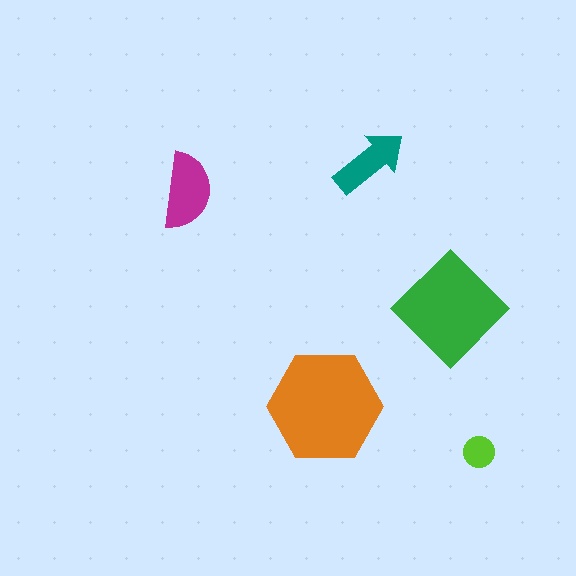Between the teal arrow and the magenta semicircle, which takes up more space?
The magenta semicircle.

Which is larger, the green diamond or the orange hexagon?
The orange hexagon.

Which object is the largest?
The orange hexagon.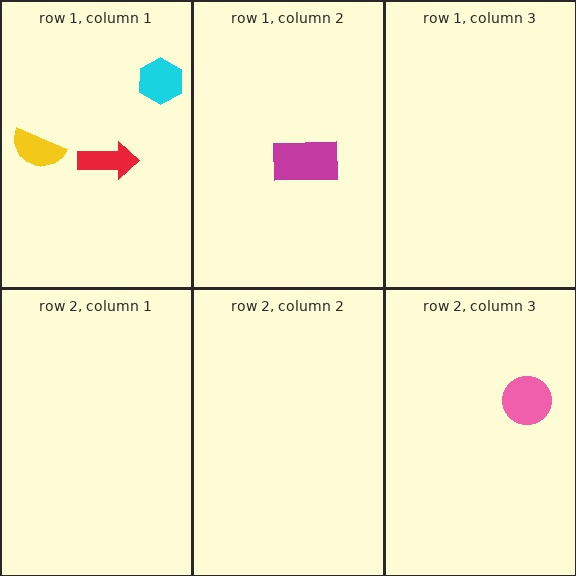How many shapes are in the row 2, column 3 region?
1.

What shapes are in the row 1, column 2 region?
The magenta rectangle.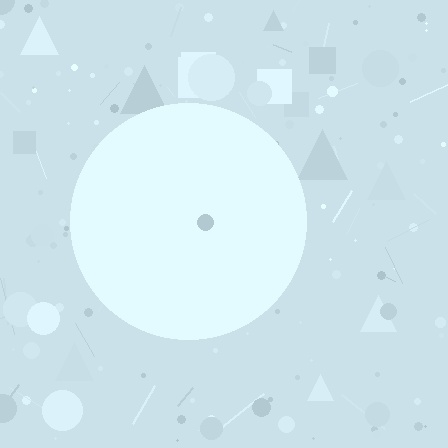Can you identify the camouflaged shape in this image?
The camouflaged shape is a circle.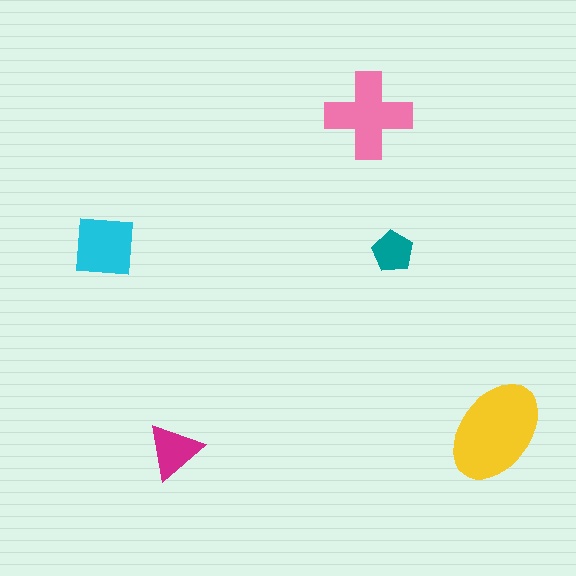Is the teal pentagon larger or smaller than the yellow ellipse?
Smaller.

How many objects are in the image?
There are 5 objects in the image.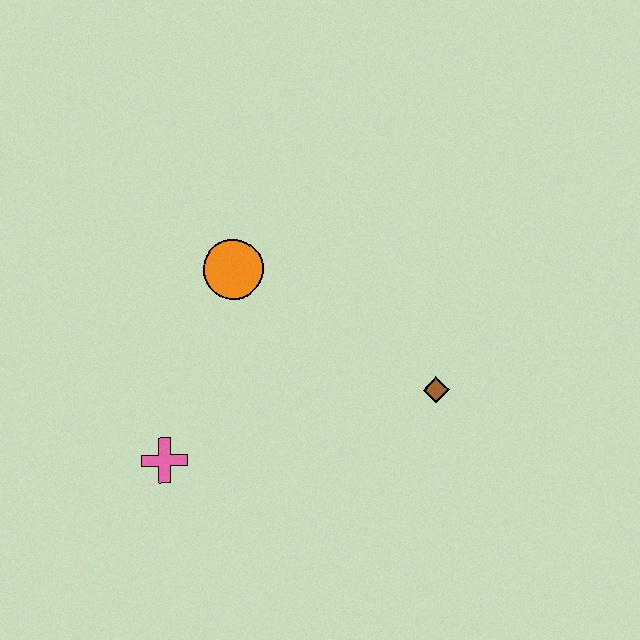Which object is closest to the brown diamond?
The orange circle is closest to the brown diamond.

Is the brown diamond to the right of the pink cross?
Yes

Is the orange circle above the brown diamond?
Yes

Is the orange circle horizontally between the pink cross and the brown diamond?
Yes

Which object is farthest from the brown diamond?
The pink cross is farthest from the brown diamond.